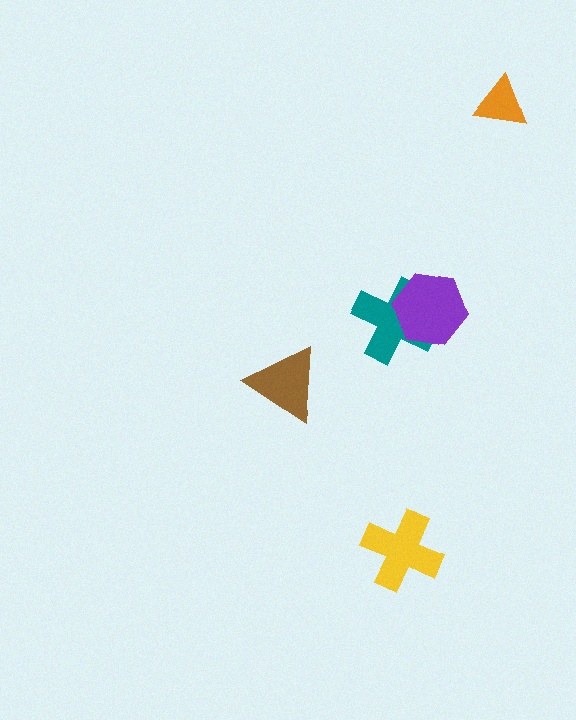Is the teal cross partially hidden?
Yes, it is partially covered by another shape.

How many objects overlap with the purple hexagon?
1 object overlaps with the purple hexagon.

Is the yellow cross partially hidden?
No, no other shape covers it.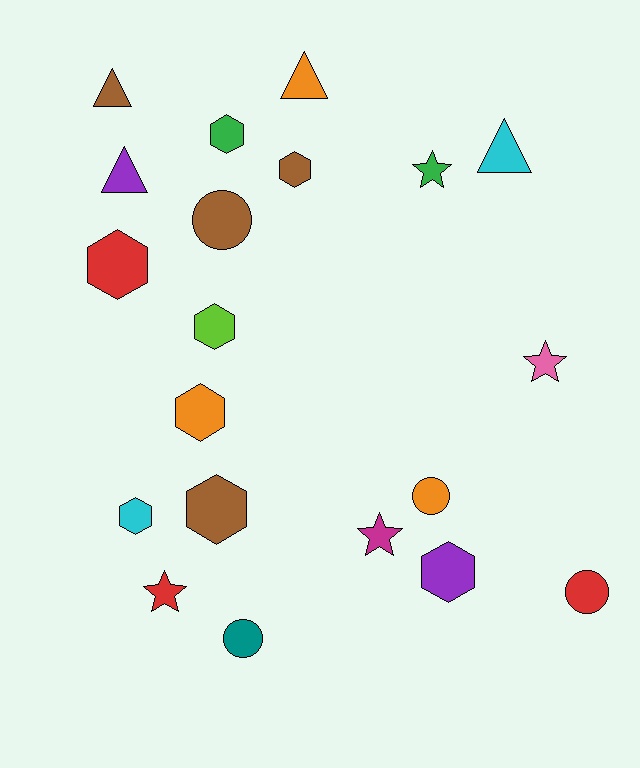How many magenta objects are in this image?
There is 1 magenta object.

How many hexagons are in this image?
There are 8 hexagons.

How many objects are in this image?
There are 20 objects.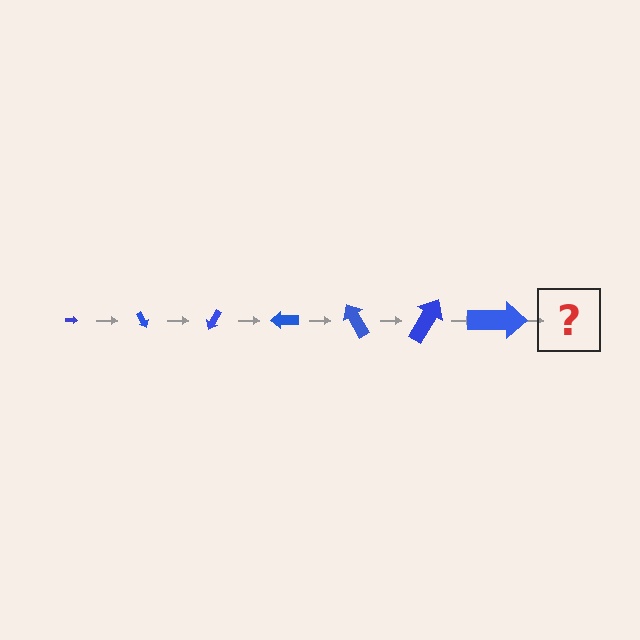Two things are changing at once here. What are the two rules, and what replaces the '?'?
The two rules are that the arrow grows larger each step and it rotates 60 degrees each step. The '?' should be an arrow, larger than the previous one and rotated 420 degrees from the start.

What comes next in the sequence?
The next element should be an arrow, larger than the previous one and rotated 420 degrees from the start.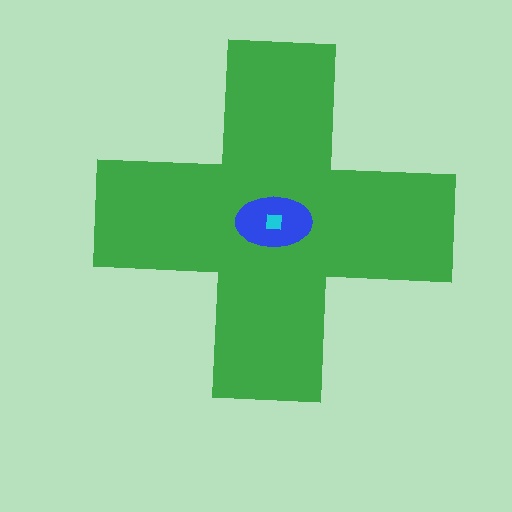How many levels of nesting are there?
3.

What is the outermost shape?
The green cross.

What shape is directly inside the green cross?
The blue ellipse.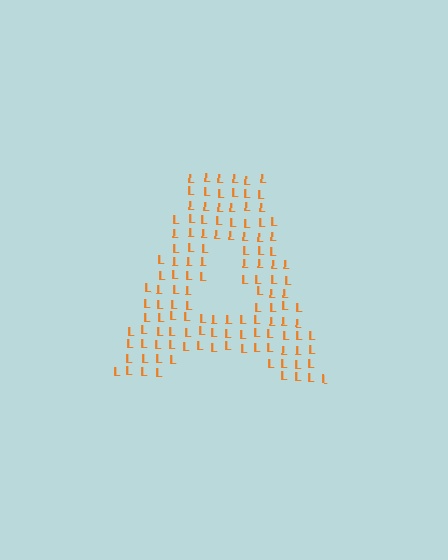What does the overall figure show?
The overall figure shows the letter A.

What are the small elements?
The small elements are letter L's.